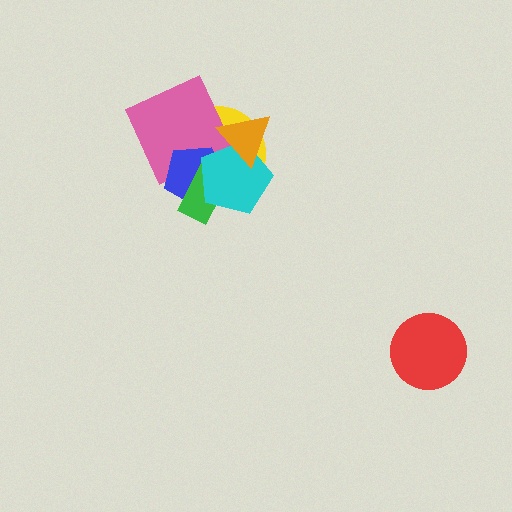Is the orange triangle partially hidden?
No, no other shape covers it.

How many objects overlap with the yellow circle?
5 objects overlap with the yellow circle.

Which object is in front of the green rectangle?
The cyan pentagon is in front of the green rectangle.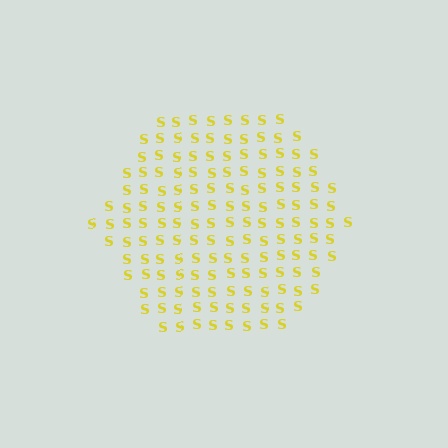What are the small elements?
The small elements are letter S's.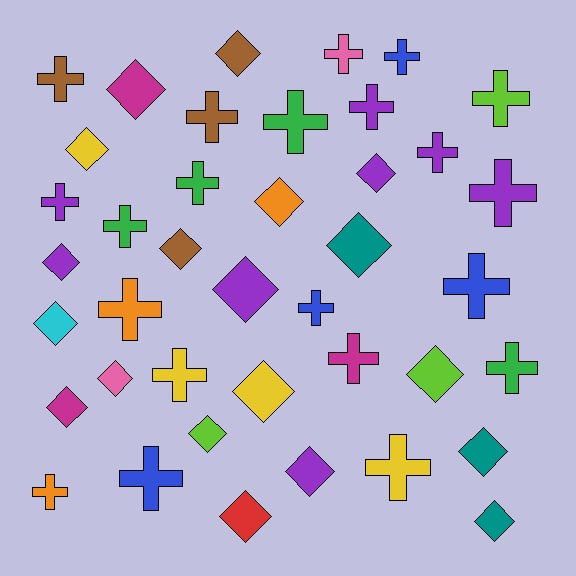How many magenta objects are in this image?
There are 3 magenta objects.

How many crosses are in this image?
There are 21 crosses.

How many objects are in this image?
There are 40 objects.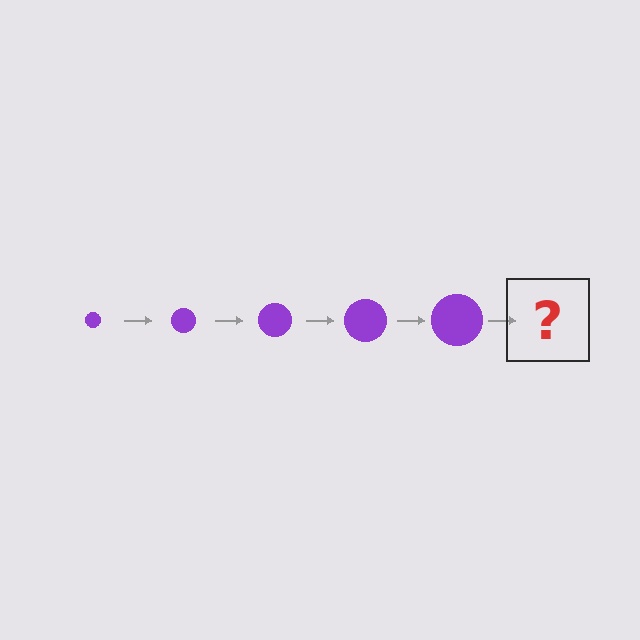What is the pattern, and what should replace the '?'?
The pattern is that the circle gets progressively larger each step. The '?' should be a purple circle, larger than the previous one.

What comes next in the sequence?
The next element should be a purple circle, larger than the previous one.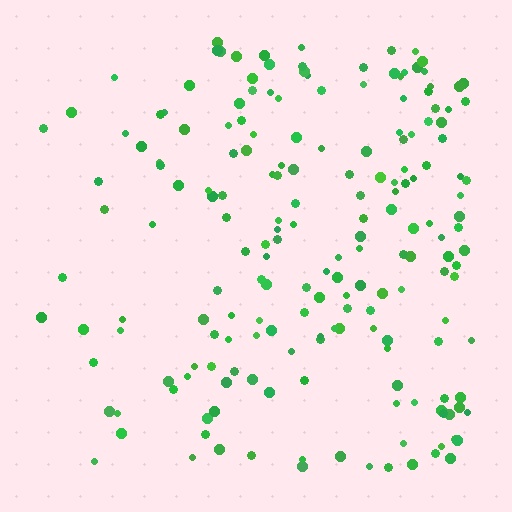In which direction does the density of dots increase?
From left to right, with the right side densest.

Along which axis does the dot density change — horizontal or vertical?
Horizontal.